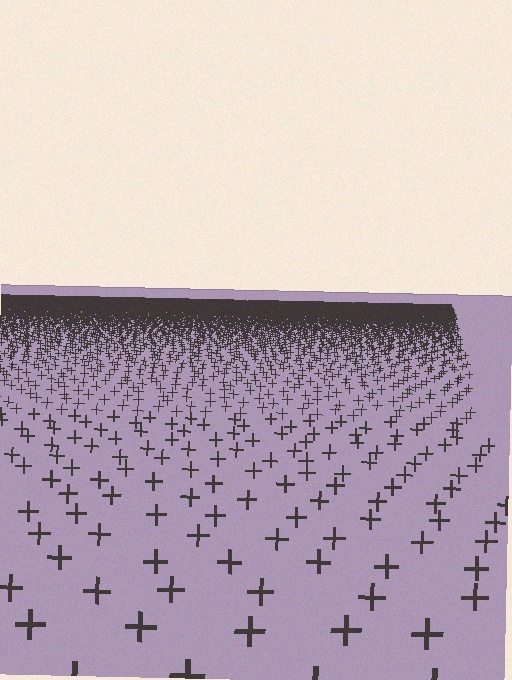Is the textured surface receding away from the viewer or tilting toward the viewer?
The surface is receding away from the viewer. Texture elements get smaller and denser toward the top.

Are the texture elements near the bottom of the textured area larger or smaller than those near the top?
Larger. Near the bottom, elements are closer to the viewer and appear at a bigger on-screen size.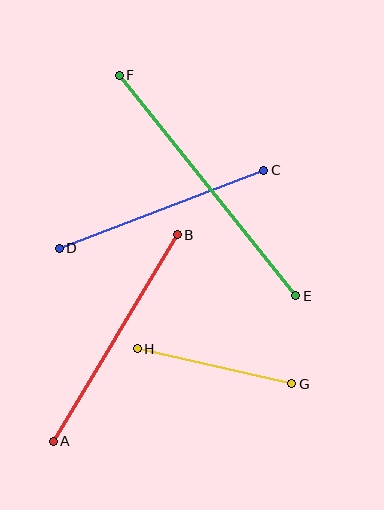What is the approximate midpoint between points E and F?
The midpoint is at approximately (207, 185) pixels.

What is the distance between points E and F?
The distance is approximately 283 pixels.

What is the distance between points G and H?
The distance is approximately 158 pixels.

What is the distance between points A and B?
The distance is approximately 241 pixels.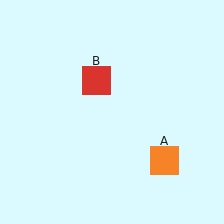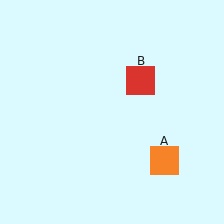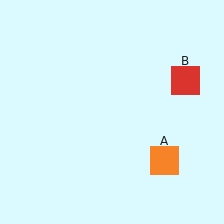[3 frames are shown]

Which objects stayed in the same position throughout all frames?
Orange square (object A) remained stationary.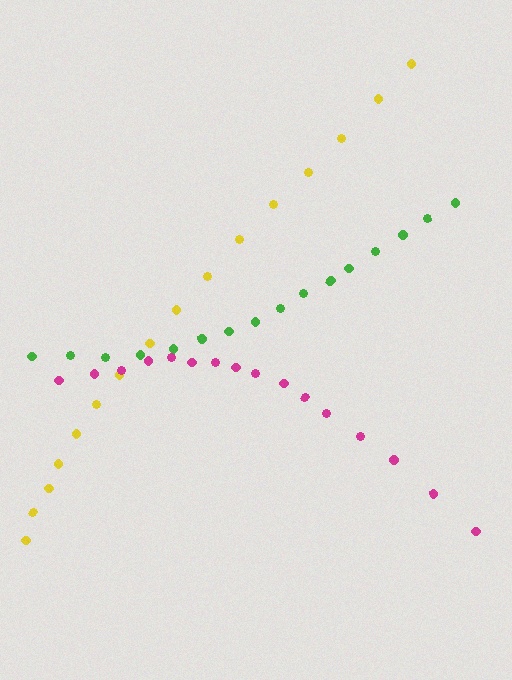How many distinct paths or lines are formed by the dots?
There are 3 distinct paths.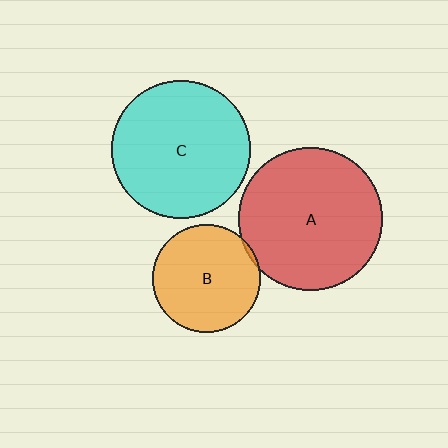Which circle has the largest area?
Circle A (red).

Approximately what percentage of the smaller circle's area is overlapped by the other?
Approximately 5%.